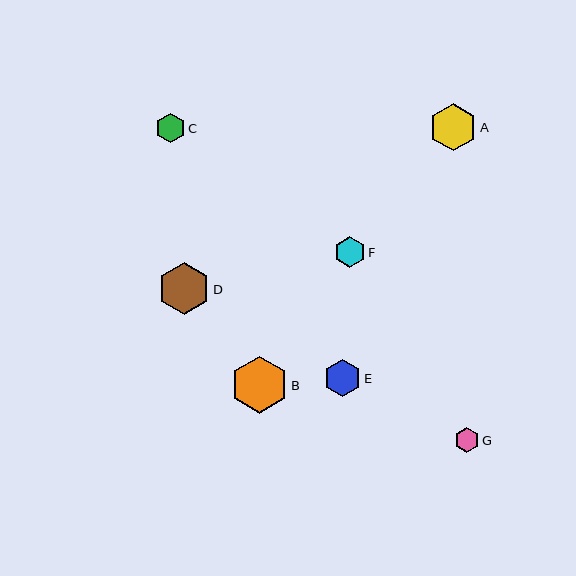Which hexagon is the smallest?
Hexagon G is the smallest with a size of approximately 25 pixels.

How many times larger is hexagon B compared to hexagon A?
Hexagon B is approximately 1.2 times the size of hexagon A.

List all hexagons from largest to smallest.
From largest to smallest: B, D, A, E, F, C, G.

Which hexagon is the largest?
Hexagon B is the largest with a size of approximately 57 pixels.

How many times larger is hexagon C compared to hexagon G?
Hexagon C is approximately 1.2 times the size of hexagon G.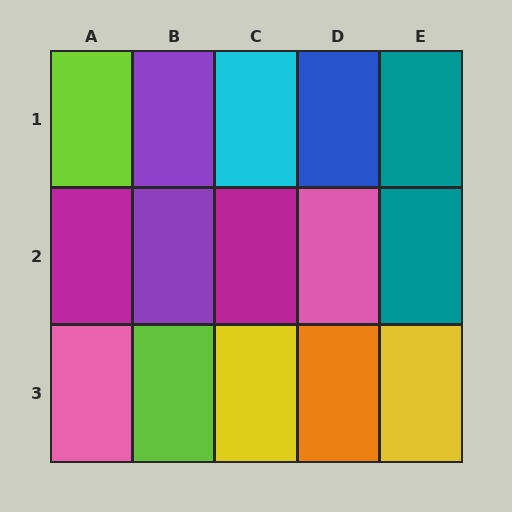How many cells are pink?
2 cells are pink.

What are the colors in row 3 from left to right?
Pink, lime, yellow, orange, yellow.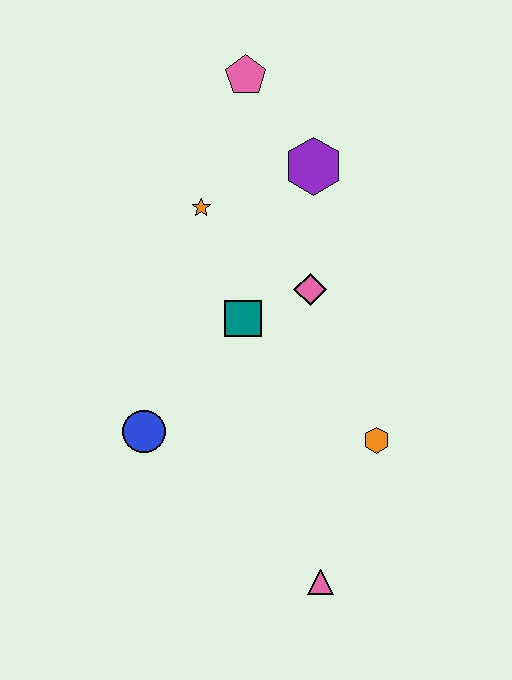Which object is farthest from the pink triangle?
The pink pentagon is farthest from the pink triangle.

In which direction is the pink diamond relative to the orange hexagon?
The pink diamond is above the orange hexagon.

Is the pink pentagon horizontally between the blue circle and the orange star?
No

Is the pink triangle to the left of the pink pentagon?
No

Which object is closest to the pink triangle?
The orange hexagon is closest to the pink triangle.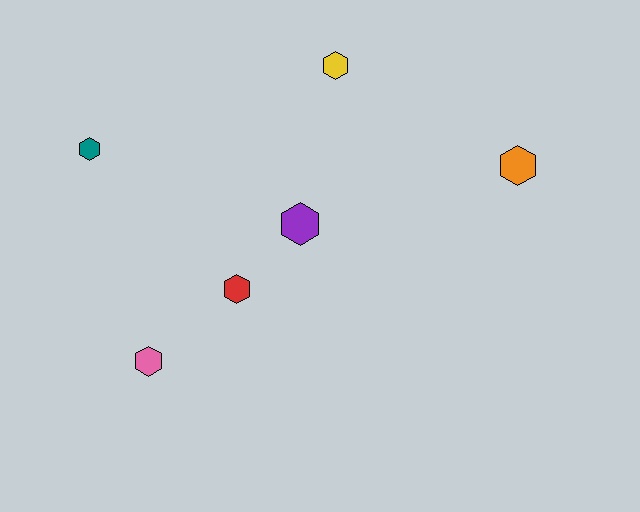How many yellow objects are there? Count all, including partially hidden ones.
There is 1 yellow object.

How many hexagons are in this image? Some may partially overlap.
There are 6 hexagons.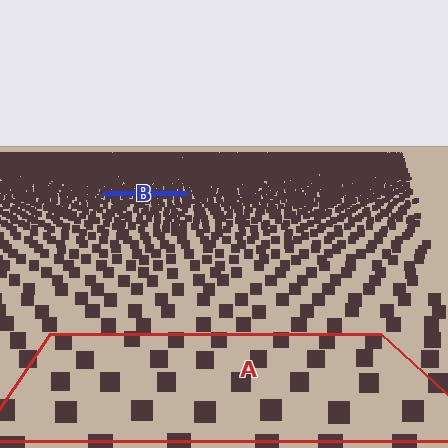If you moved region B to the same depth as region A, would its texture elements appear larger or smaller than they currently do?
They would appear larger. At a closer depth, the same texture elements are projected at a bigger on-screen size.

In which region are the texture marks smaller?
The texture marks are smaller in region B, because it is farther away.